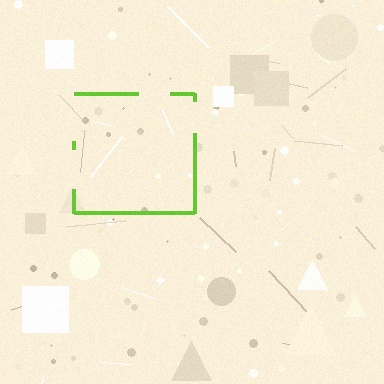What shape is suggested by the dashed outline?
The dashed outline suggests a square.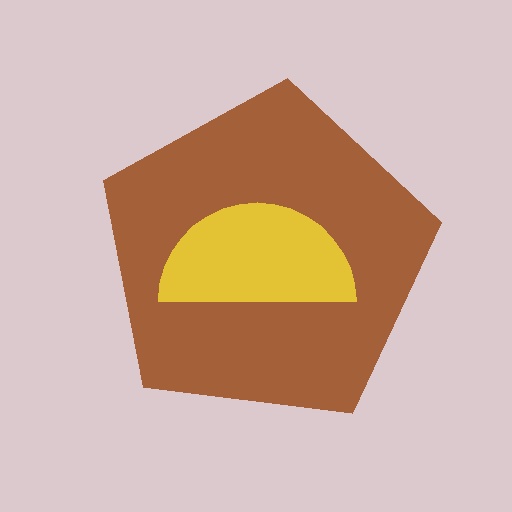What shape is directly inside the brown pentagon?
The yellow semicircle.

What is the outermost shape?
The brown pentagon.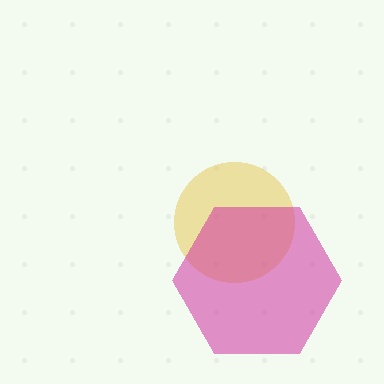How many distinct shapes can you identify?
There are 2 distinct shapes: a yellow circle, a magenta hexagon.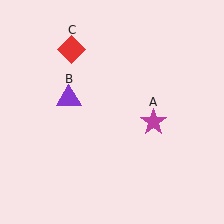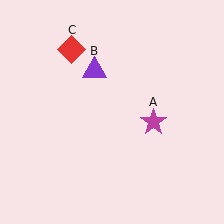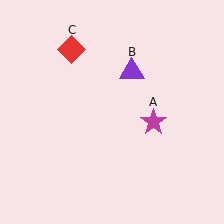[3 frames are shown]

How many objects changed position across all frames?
1 object changed position: purple triangle (object B).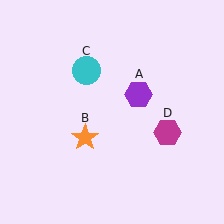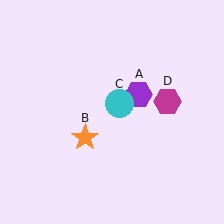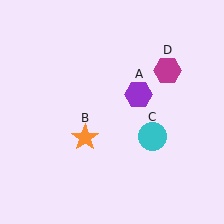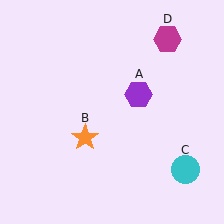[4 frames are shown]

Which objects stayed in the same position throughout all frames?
Purple hexagon (object A) and orange star (object B) remained stationary.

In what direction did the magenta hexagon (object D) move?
The magenta hexagon (object D) moved up.